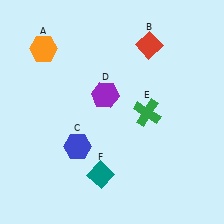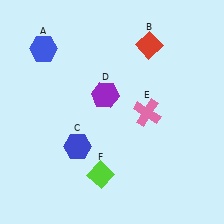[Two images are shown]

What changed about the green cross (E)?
In Image 1, E is green. In Image 2, it changed to pink.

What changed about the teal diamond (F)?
In Image 1, F is teal. In Image 2, it changed to lime.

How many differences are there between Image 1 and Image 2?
There are 3 differences between the two images.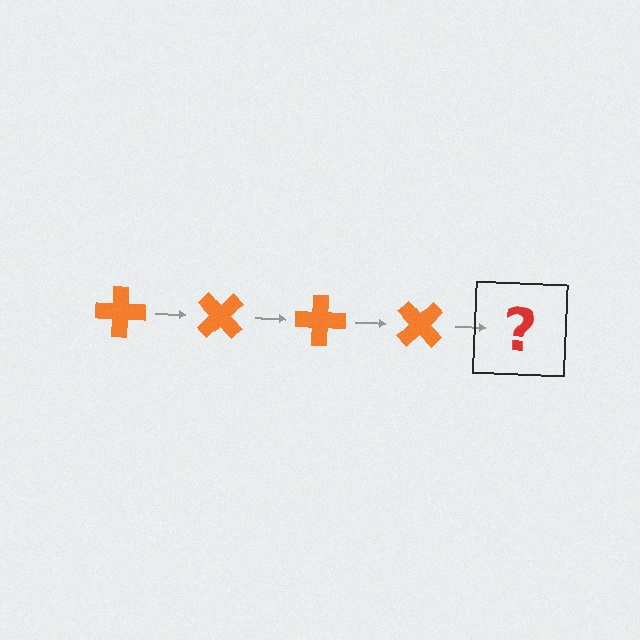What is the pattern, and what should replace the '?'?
The pattern is that the cross rotates 45 degrees each step. The '?' should be an orange cross rotated 180 degrees.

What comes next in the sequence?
The next element should be an orange cross rotated 180 degrees.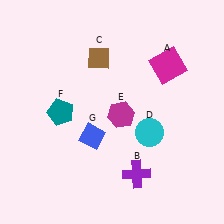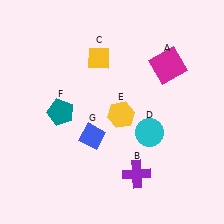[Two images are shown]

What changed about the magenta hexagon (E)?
In Image 1, E is magenta. In Image 2, it changed to yellow.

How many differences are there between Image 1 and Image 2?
There are 2 differences between the two images.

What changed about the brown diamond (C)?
In Image 1, C is brown. In Image 2, it changed to yellow.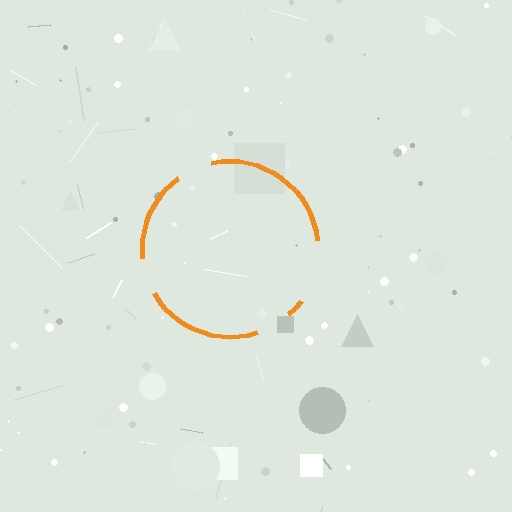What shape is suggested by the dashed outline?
The dashed outline suggests a circle.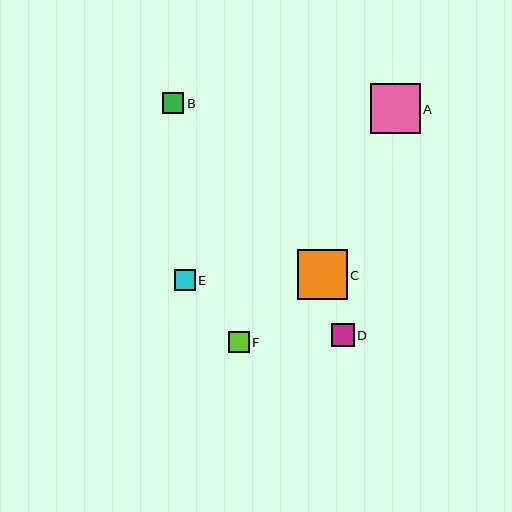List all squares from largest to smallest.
From largest to smallest: C, A, D, B, E, F.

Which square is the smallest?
Square F is the smallest with a size of approximately 20 pixels.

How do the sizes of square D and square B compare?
Square D and square B are approximately the same size.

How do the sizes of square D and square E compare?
Square D and square E are approximately the same size.